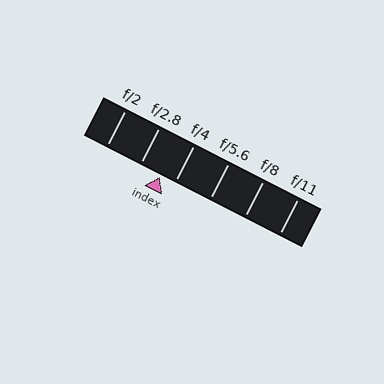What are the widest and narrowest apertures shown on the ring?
The widest aperture shown is f/2 and the narrowest is f/11.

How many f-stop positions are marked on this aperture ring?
There are 6 f-stop positions marked.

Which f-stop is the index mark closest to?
The index mark is closest to f/4.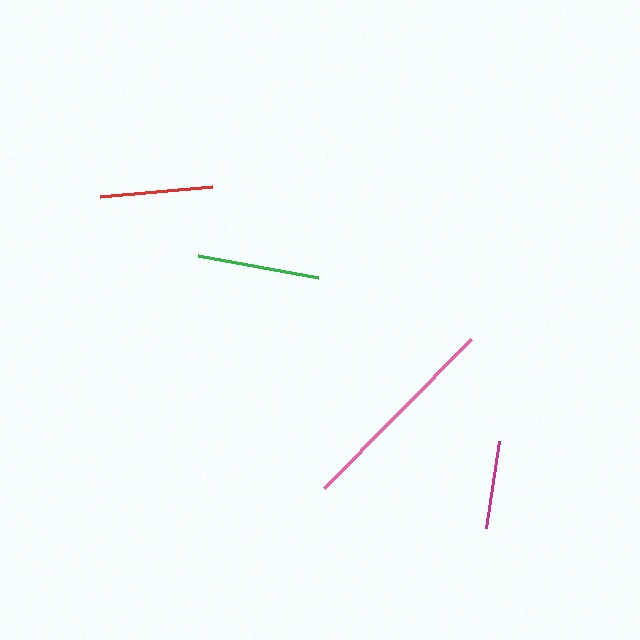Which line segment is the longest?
The pink line is the longest at approximately 209 pixels.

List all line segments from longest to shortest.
From longest to shortest: pink, green, red, magenta.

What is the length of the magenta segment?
The magenta segment is approximately 88 pixels long.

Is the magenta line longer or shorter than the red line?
The red line is longer than the magenta line.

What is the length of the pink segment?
The pink segment is approximately 209 pixels long.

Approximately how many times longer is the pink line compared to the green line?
The pink line is approximately 1.7 times the length of the green line.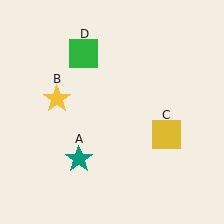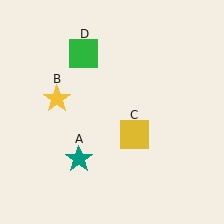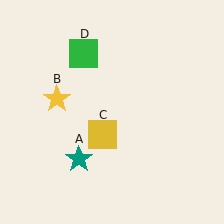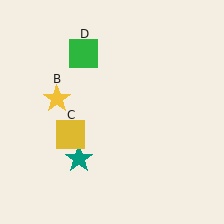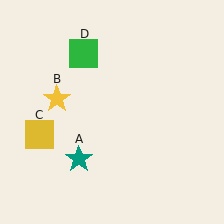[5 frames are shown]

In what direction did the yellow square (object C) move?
The yellow square (object C) moved left.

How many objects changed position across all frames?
1 object changed position: yellow square (object C).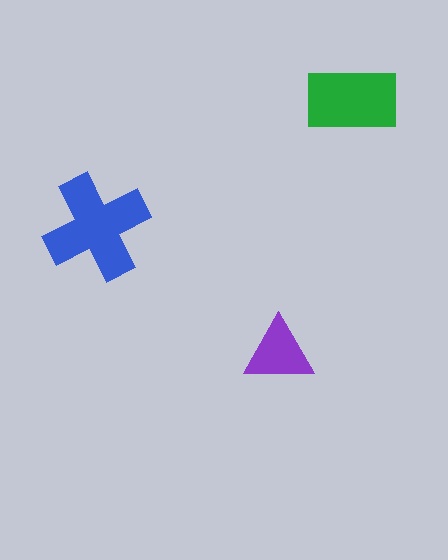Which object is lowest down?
The purple triangle is bottommost.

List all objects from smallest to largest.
The purple triangle, the green rectangle, the blue cross.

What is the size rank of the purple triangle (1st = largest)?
3rd.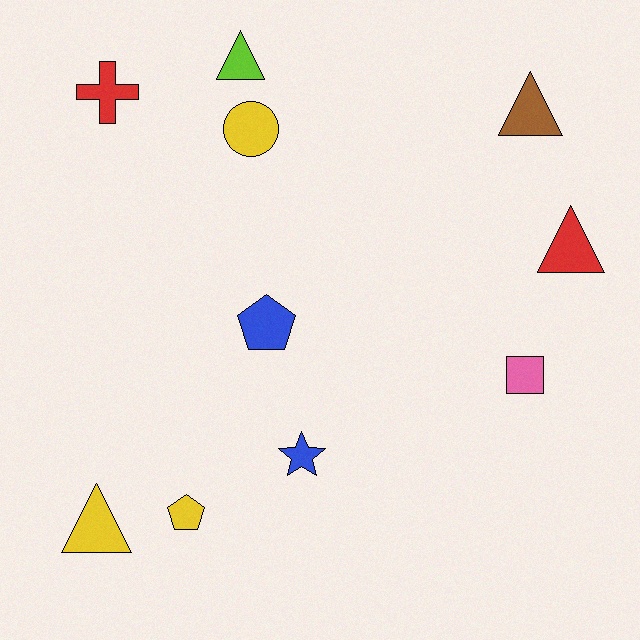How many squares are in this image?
There is 1 square.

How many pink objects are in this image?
There is 1 pink object.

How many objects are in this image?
There are 10 objects.